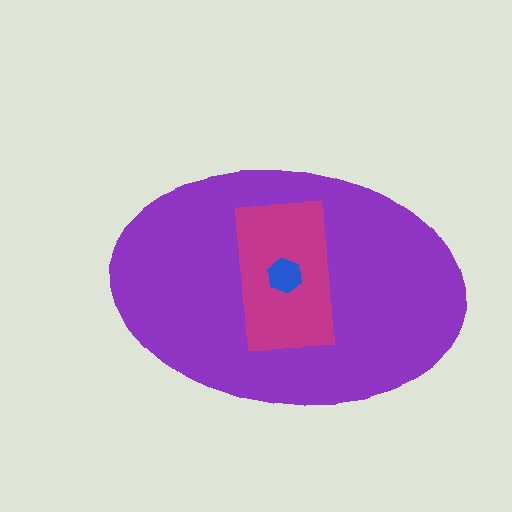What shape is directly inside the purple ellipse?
The magenta rectangle.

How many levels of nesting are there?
3.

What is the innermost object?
The blue hexagon.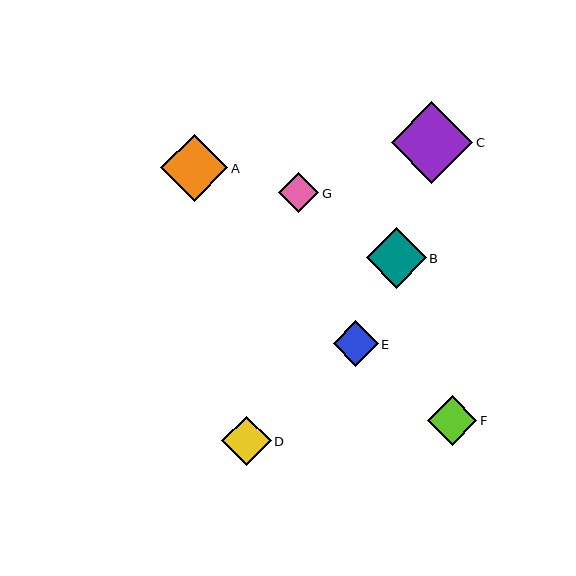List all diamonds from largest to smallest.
From largest to smallest: C, A, B, D, F, E, G.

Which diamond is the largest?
Diamond C is the largest with a size of approximately 82 pixels.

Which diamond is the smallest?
Diamond G is the smallest with a size of approximately 40 pixels.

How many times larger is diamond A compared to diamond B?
Diamond A is approximately 1.1 times the size of diamond B.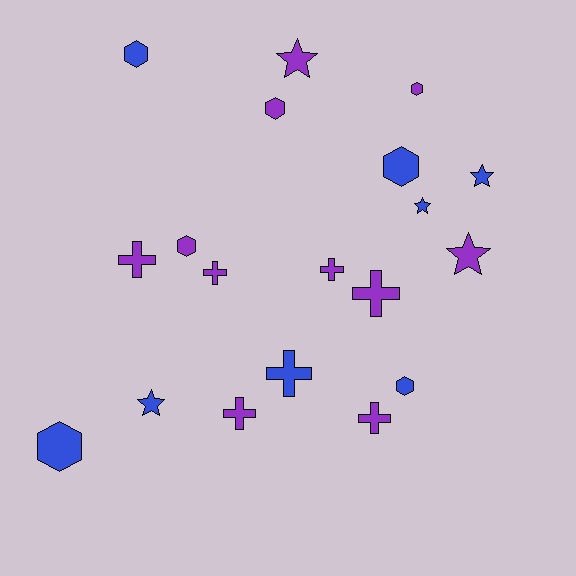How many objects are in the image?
There are 19 objects.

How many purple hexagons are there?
There are 3 purple hexagons.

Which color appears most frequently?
Purple, with 11 objects.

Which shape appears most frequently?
Hexagon, with 7 objects.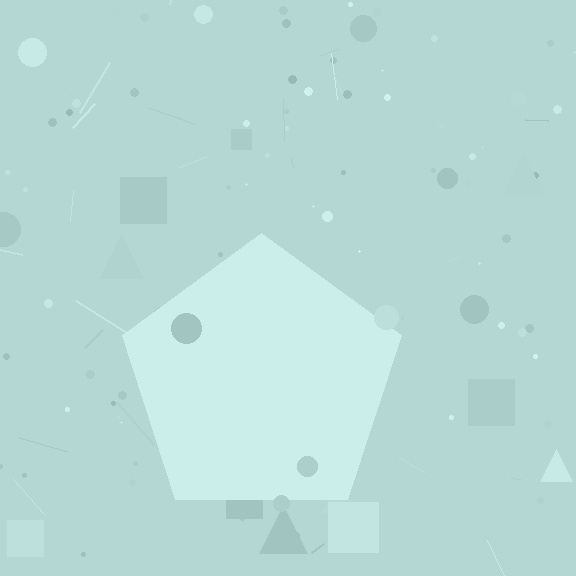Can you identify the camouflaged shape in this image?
The camouflaged shape is a pentagon.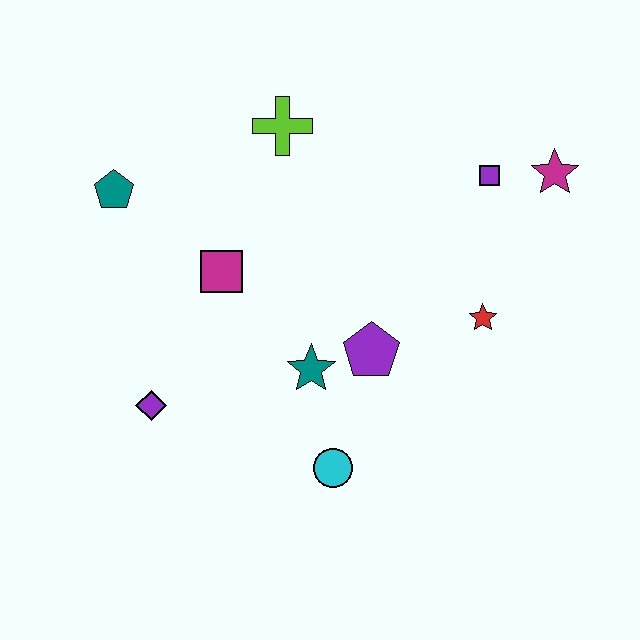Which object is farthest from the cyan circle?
The magenta star is farthest from the cyan circle.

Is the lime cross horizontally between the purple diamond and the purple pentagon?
Yes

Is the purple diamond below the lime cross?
Yes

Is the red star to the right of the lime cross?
Yes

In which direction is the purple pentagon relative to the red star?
The purple pentagon is to the left of the red star.